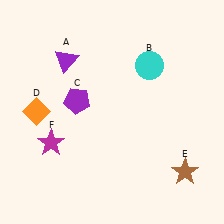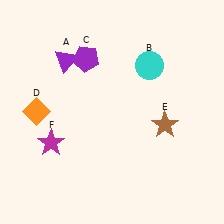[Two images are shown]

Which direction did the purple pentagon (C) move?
The purple pentagon (C) moved up.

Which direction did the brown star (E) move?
The brown star (E) moved up.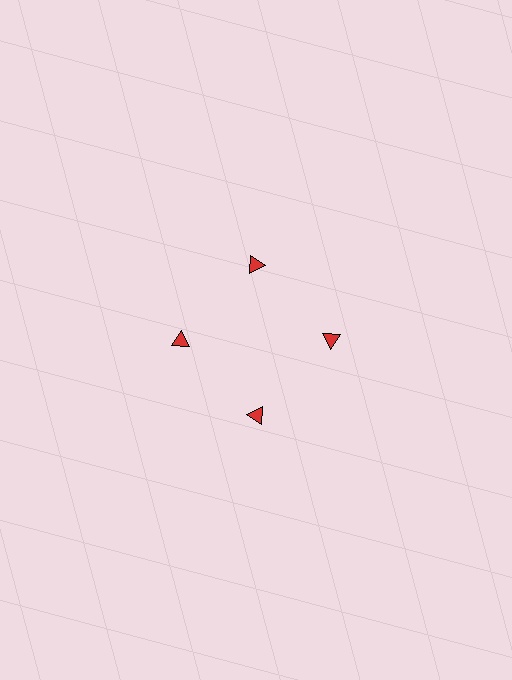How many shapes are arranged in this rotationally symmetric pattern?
There are 4 shapes, arranged in 4 groups of 1.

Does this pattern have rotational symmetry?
Yes, this pattern has 4-fold rotational symmetry. It looks the same after rotating 90 degrees around the center.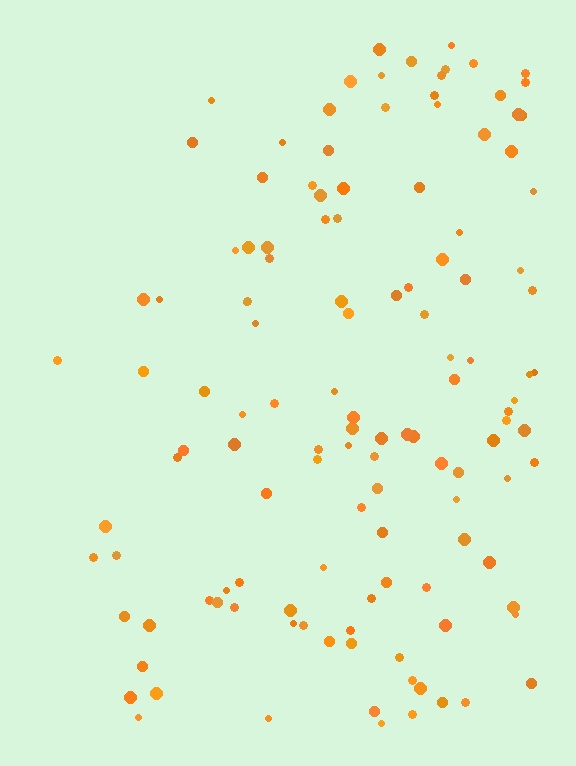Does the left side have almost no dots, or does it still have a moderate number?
Still a moderate number, just noticeably fewer than the right.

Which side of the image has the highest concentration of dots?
The right.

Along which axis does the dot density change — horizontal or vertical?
Horizontal.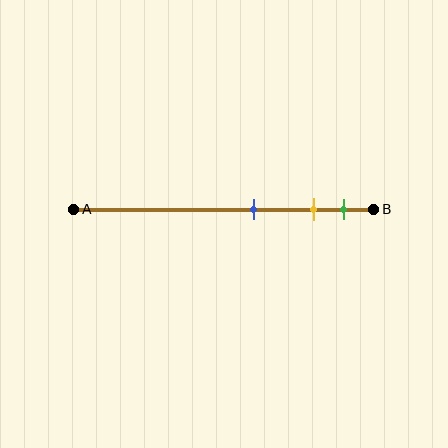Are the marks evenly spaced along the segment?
No, the marks are not evenly spaced.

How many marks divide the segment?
There are 3 marks dividing the segment.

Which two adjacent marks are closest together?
The yellow and green marks are the closest adjacent pair.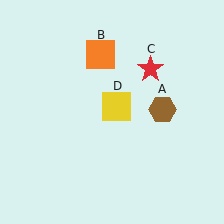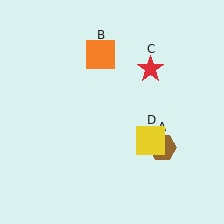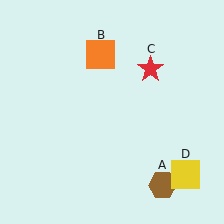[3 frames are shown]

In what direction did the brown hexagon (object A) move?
The brown hexagon (object A) moved down.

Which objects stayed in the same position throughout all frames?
Orange square (object B) and red star (object C) remained stationary.